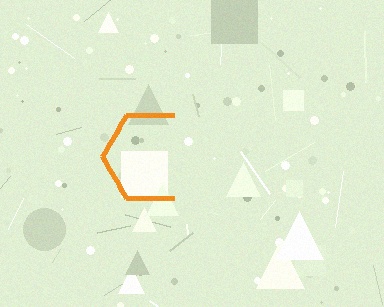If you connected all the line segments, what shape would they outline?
They would outline a hexagon.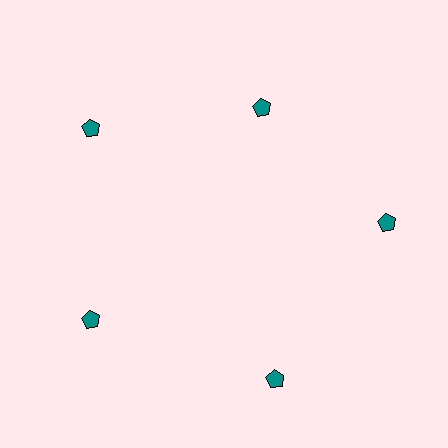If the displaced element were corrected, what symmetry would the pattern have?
It would have 5-fold rotational symmetry — the pattern would map onto itself every 72 degrees.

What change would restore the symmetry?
The symmetry would be restored by moving it outward, back onto the ring so that all 5 pentagons sit at equal angles and equal distance from the center.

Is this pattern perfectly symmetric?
No. The 5 teal pentagons are arranged in a ring, but one element near the 1 o'clock position is pulled inward toward the center, breaking the 5-fold rotational symmetry.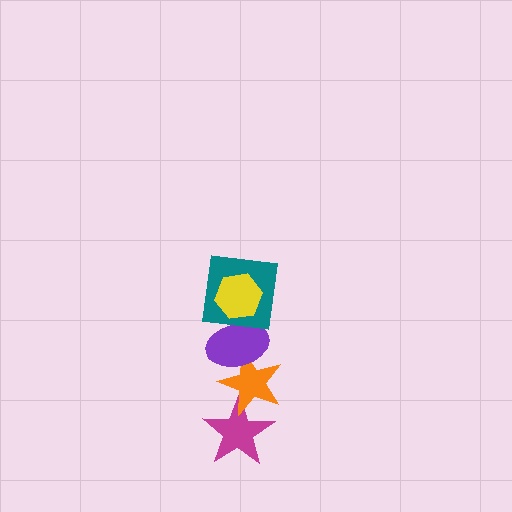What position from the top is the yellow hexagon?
The yellow hexagon is 1st from the top.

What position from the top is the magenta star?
The magenta star is 5th from the top.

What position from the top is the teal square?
The teal square is 2nd from the top.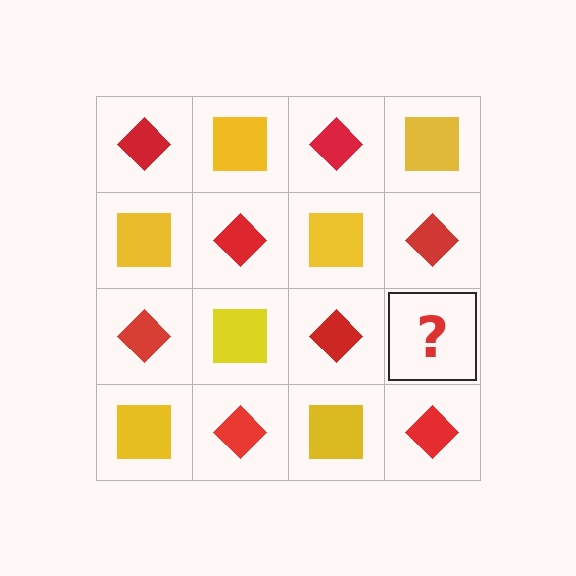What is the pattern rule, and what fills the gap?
The rule is that it alternates red diamond and yellow square in a checkerboard pattern. The gap should be filled with a yellow square.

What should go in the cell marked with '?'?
The missing cell should contain a yellow square.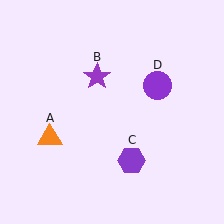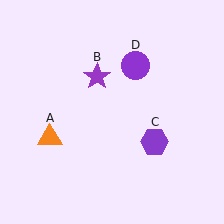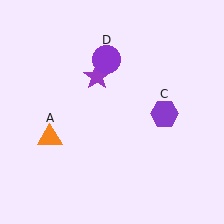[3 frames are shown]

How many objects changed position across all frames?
2 objects changed position: purple hexagon (object C), purple circle (object D).